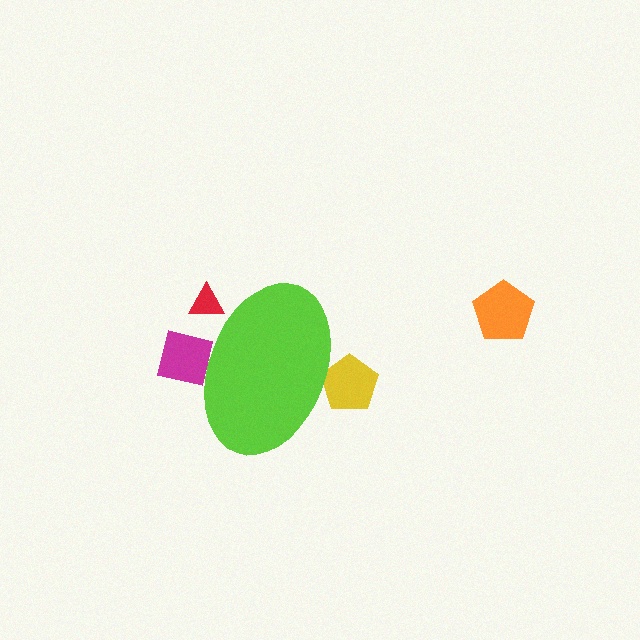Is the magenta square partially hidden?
Yes, the magenta square is partially hidden behind the lime ellipse.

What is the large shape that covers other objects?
A lime ellipse.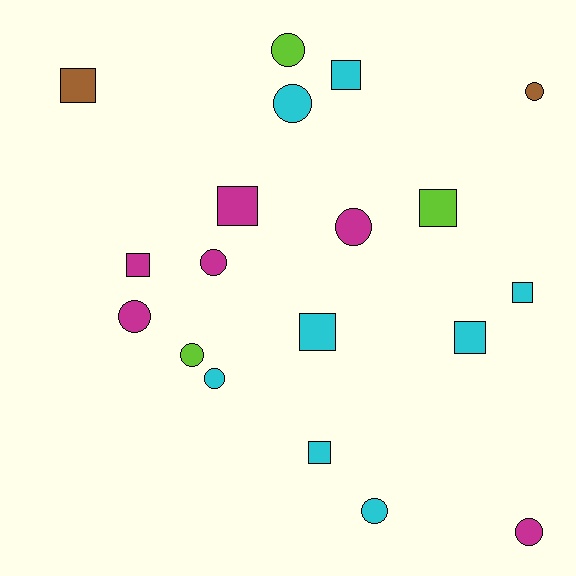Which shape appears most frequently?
Circle, with 10 objects.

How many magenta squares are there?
There are 2 magenta squares.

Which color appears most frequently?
Cyan, with 8 objects.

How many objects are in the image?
There are 19 objects.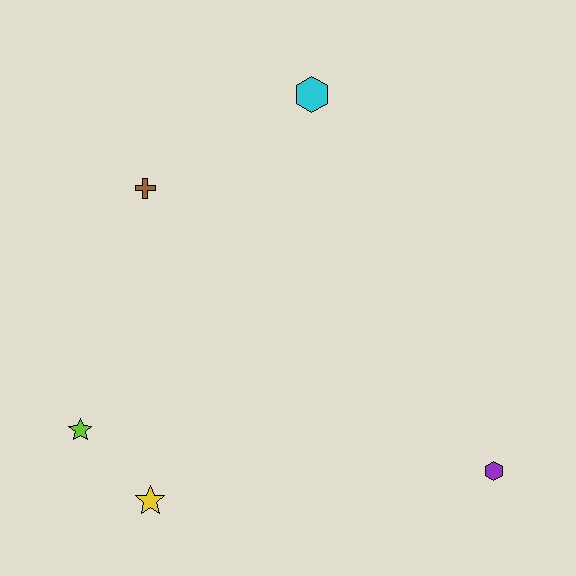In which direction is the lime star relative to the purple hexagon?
The lime star is to the left of the purple hexagon.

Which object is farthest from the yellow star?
The cyan hexagon is farthest from the yellow star.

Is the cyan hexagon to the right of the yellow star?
Yes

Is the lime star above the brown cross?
No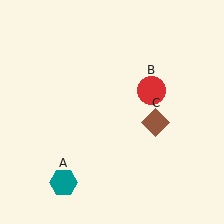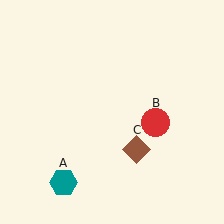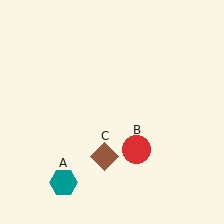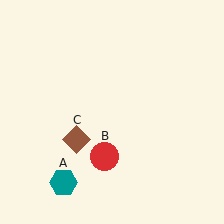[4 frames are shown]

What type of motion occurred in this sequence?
The red circle (object B), brown diamond (object C) rotated clockwise around the center of the scene.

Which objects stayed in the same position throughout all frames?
Teal hexagon (object A) remained stationary.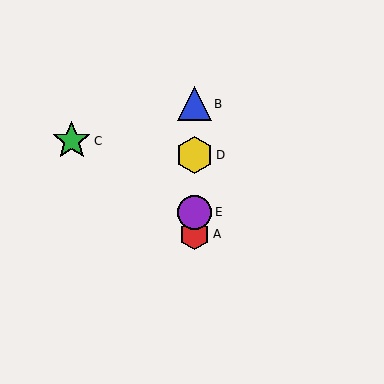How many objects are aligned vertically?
4 objects (A, B, D, E) are aligned vertically.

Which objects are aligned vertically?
Objects A, B, D, E are aligned vertically.